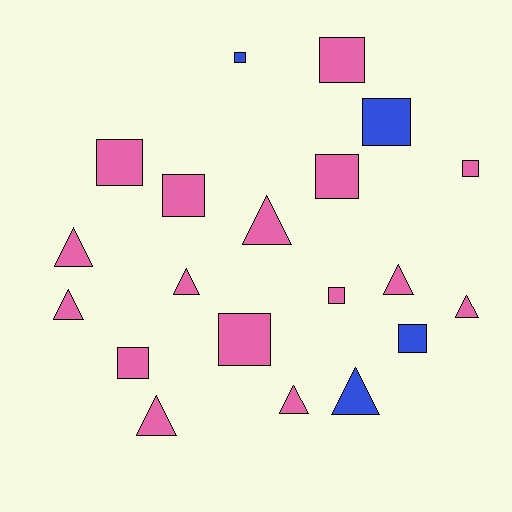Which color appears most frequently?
Pink, with 16 objects.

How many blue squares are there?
There are 3 blue squares.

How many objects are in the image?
There are 20 objects.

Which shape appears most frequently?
Square, with 11 objects.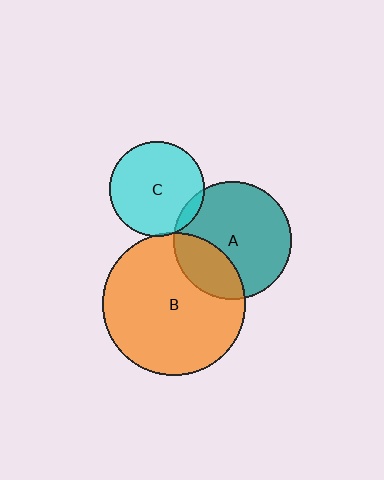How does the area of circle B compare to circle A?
Approximately 1.5 times.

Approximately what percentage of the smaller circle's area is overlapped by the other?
Approximately 25%.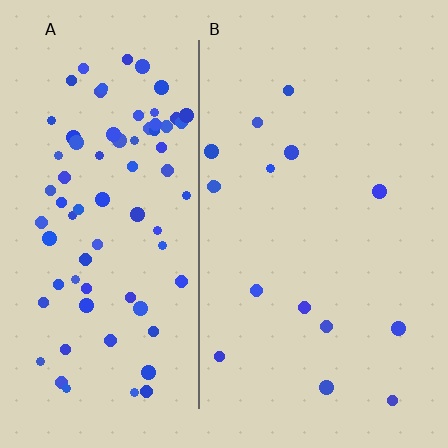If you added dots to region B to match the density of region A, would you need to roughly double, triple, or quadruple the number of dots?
Approximately quadruple.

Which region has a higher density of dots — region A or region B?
A (the left).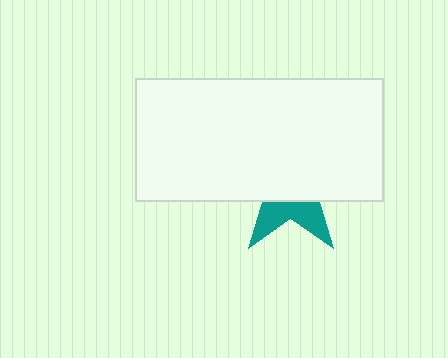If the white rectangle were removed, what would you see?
You would see the complete teal star.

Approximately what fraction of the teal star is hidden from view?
Roughly 66% of the teal star is hidden behind the white rectangle.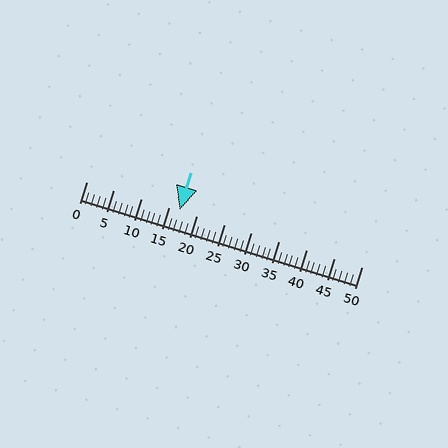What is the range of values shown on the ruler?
The ruler shows values from 0 to 50.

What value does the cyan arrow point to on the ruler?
The cyan arrow points to approximately 17.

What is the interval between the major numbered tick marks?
The major tick marks are spaced 5 units apart.